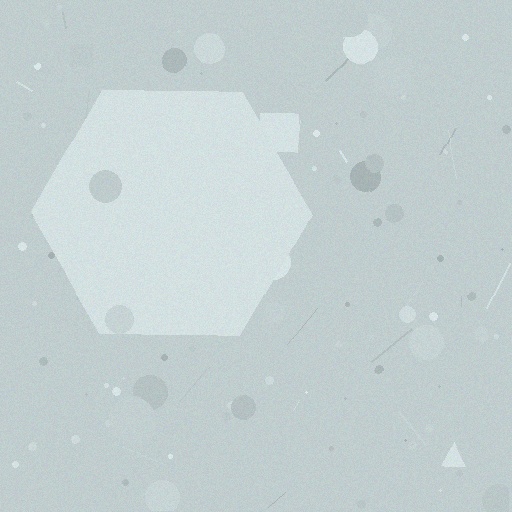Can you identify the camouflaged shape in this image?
The camouflaged shape is a hexagon.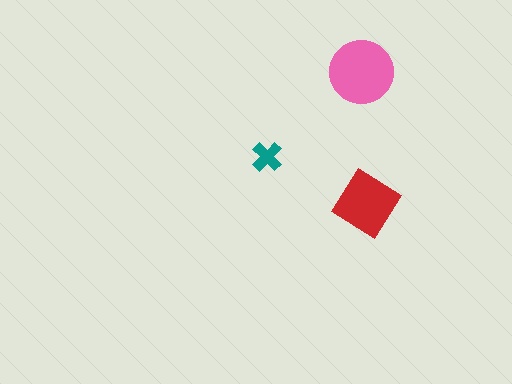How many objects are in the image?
There are 3 objects in the image.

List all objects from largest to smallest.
The pink circle, the red diamond, the teal cross.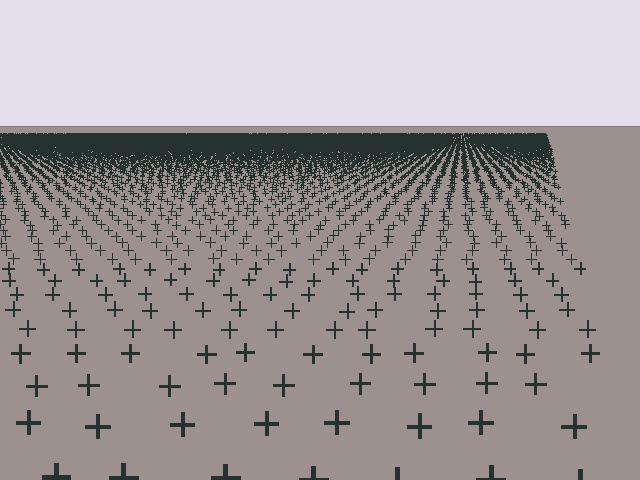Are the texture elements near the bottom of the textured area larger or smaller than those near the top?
Larger. Near the bottom, elements are closer to the viewer and appear at a bigger on-screen size.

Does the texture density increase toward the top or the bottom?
Density increases toward the top.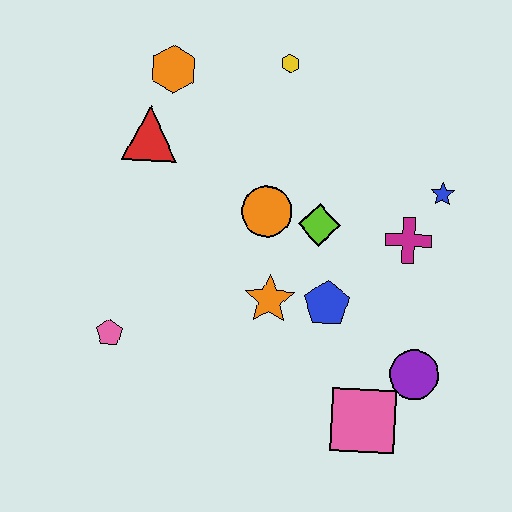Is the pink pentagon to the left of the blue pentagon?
Yes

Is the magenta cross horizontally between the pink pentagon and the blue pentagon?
No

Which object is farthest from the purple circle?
The orange hexagon is farthest from the purple circle.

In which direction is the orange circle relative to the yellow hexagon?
The orange circle is below the yellow hexagon.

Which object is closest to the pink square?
The purple circle is closest to the pink square.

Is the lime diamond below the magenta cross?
No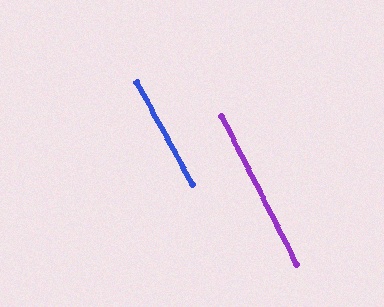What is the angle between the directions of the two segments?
Approximately 1 degree.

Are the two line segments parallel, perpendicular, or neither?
Parallel — their directions differ by only 1.2°.